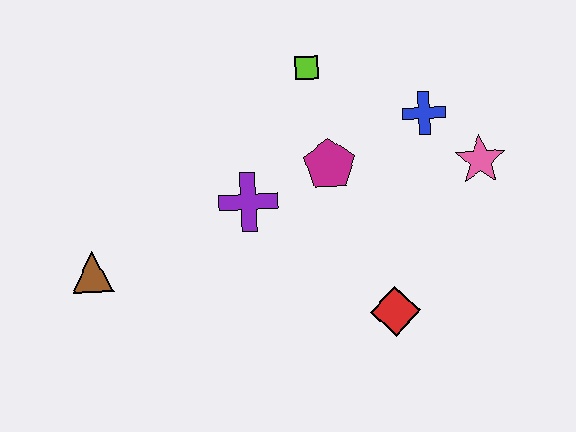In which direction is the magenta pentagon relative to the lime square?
The magenta pentagon is below the lime square.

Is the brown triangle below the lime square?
Yes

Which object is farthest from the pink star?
The brown triangle is farthest from the pink star.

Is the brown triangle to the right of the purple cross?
No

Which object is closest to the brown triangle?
The purple cross is closest to the brown triangle.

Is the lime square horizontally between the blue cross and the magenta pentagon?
No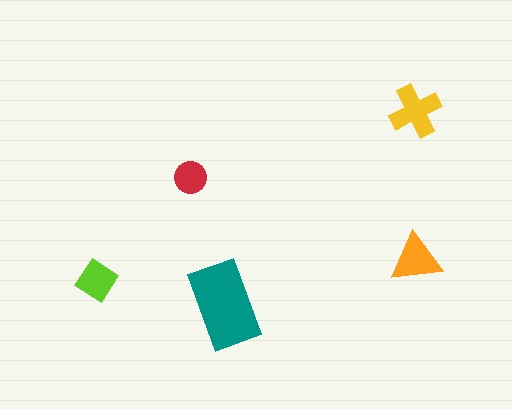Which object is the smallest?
The red circle.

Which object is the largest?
The teal rectangle.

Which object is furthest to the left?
The lime diamond is leftmost.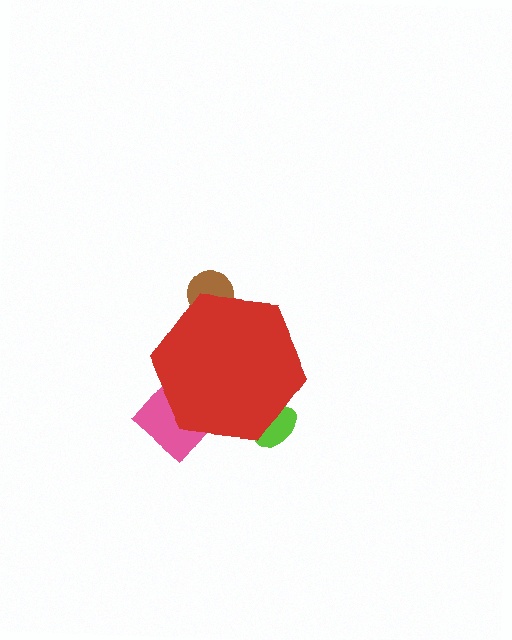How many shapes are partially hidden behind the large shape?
3 shapes are partially hidden.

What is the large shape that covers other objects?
A red hexagon.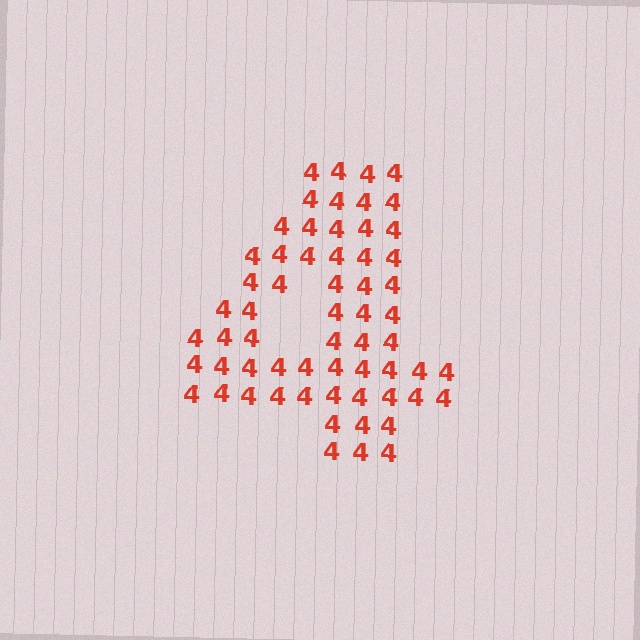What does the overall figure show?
The overall figure shows the digit 4.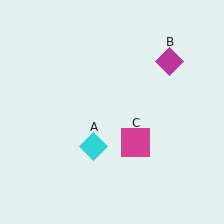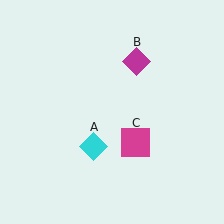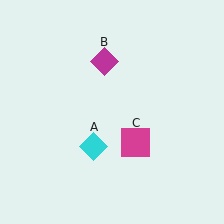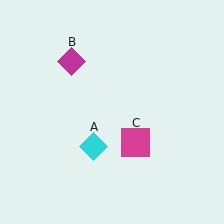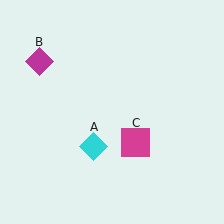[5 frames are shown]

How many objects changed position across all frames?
1 object changed position: magenta diamond (object B).